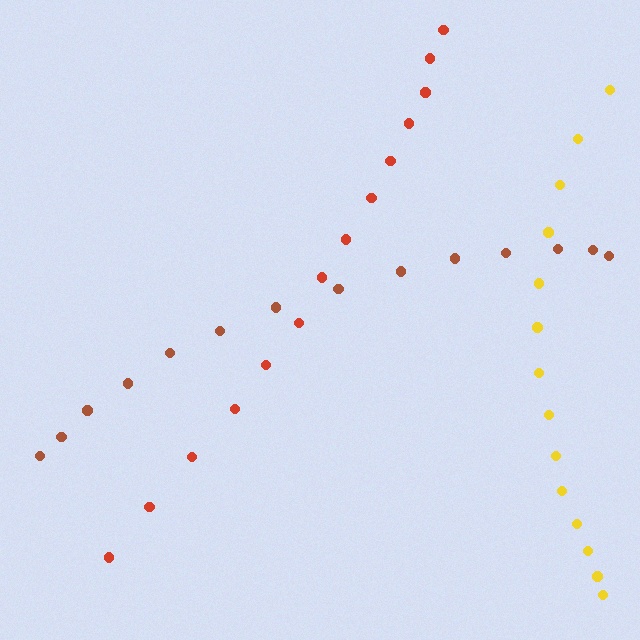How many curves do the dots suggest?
There are 3 distinct paths.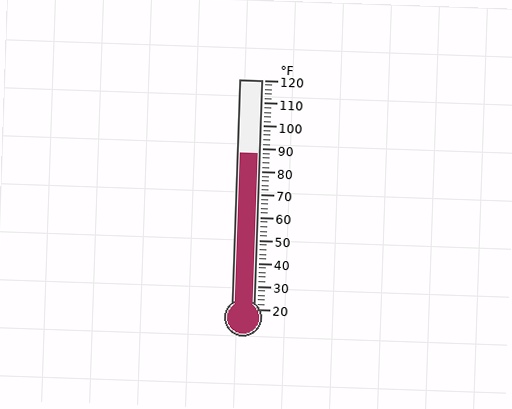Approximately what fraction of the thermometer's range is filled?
The thermometer is filled to approximately 70% of its range.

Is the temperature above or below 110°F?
The temperature is below 110°F.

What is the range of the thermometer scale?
The thermometer scale ranges from 20°F to 120°F.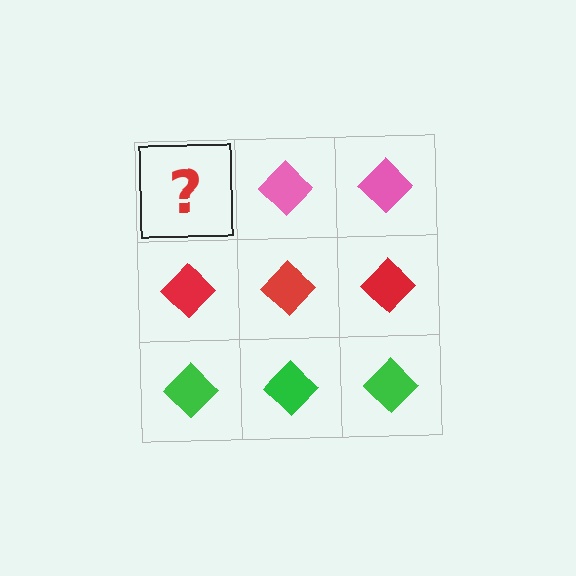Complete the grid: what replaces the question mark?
The question mark should be replaced with a pink diamond.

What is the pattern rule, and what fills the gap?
The rule is that each row has a consistent color. The gap should be filled with a pink diamond.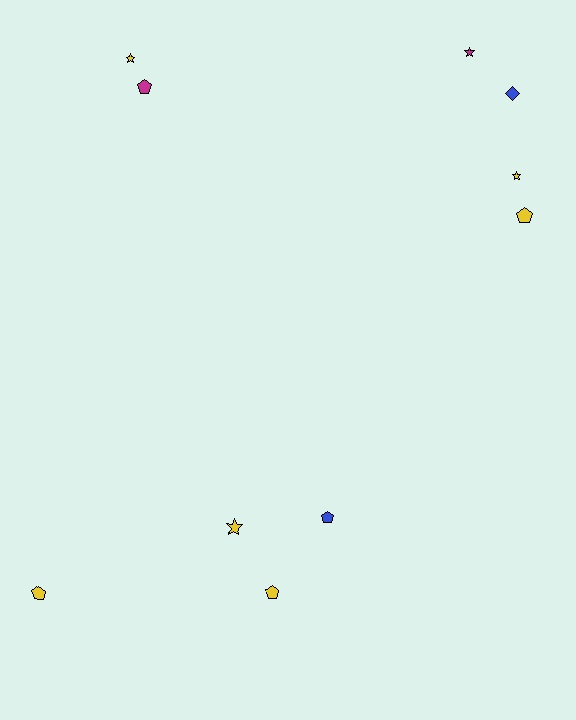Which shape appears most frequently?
Pentagon, with 5 objects.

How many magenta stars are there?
There is 1 magenta star.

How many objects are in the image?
There are 10 objects.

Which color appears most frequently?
Yellow, with 6 objects.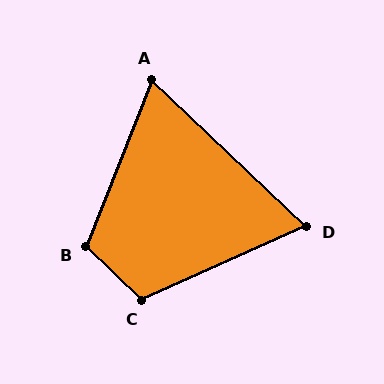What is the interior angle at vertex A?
Approximately 68 degrees (acute).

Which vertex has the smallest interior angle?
D, at approximately 68 degrees.